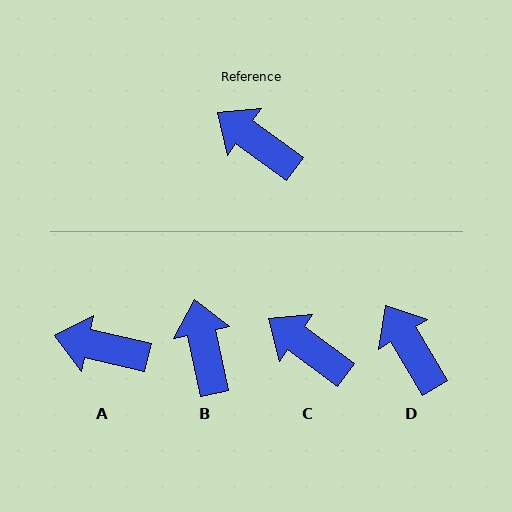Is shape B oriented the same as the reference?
No, it is off by about 42 degrees.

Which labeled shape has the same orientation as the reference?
C.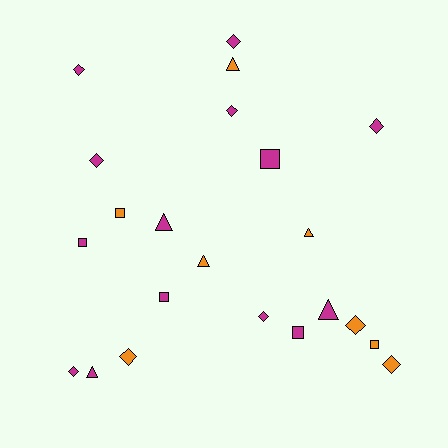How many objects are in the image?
There are 22 objects.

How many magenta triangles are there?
There are 3 magenta triangles.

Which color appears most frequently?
Magenta, with 14 objects.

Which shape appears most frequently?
Diamond, with 10 objects.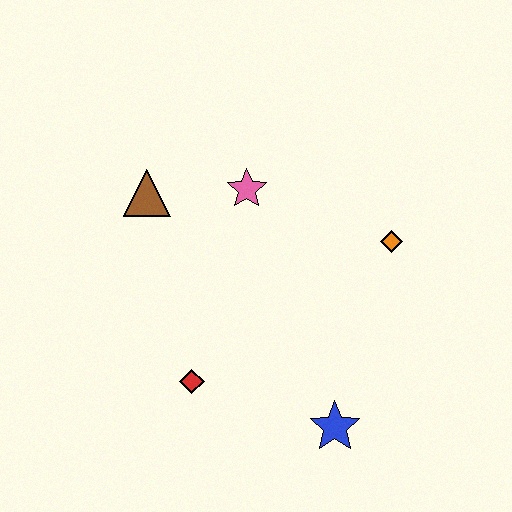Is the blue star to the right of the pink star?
Yes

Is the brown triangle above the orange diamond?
Yes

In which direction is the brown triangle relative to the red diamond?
The brown triangle is above the red diamond.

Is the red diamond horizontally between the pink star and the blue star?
No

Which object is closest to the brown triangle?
The pink star is closest to the brown triangle.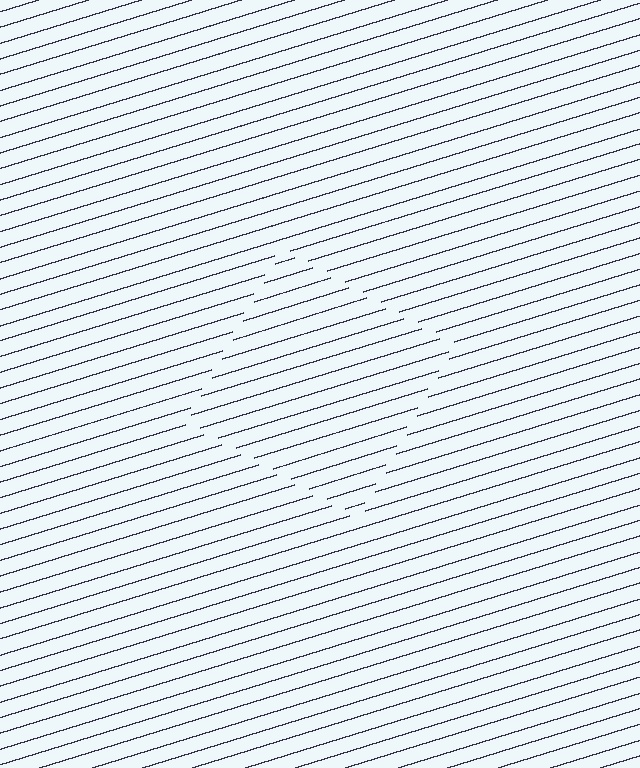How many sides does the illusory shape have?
4 sides — the line-ends trace a square.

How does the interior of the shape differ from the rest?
The interior of the shape contains the same grating, shifted by half a period — the contour is defined by the phase discontinuity where line-ends from the inner and outer gratings abut.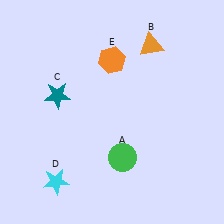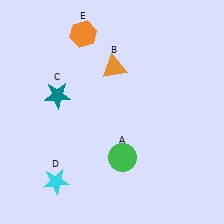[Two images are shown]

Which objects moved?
The objects that moved are: the orange triangle (B), the orange hexagon (E).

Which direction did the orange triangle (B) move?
The orange triangle (B) moved left.